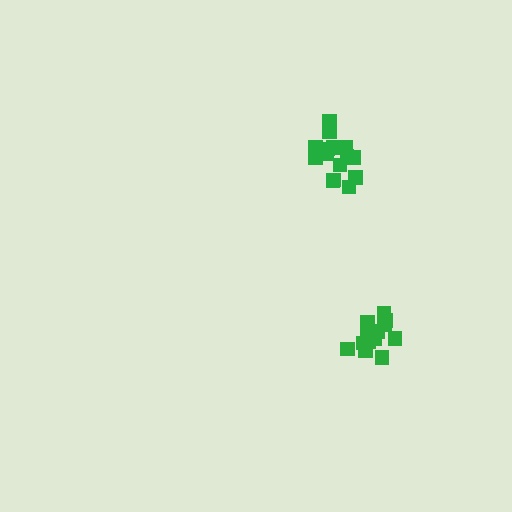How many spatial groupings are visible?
There are 2 spatial groupings.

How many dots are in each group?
Group 1: 17 dots, Group 2: 13 dots (30 total).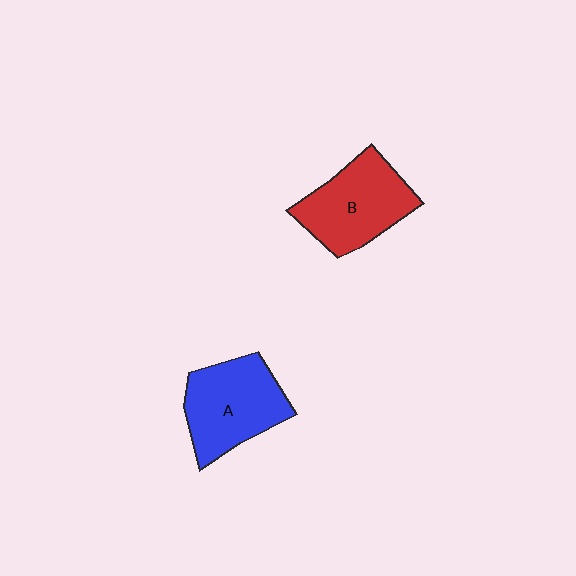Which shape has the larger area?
Shape A (blue).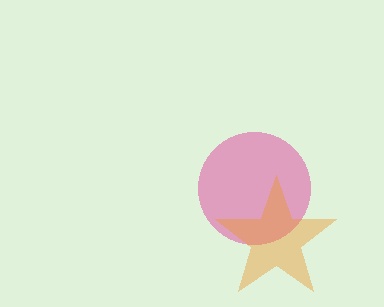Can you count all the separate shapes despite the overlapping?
Yes, there are 2 separate shapes.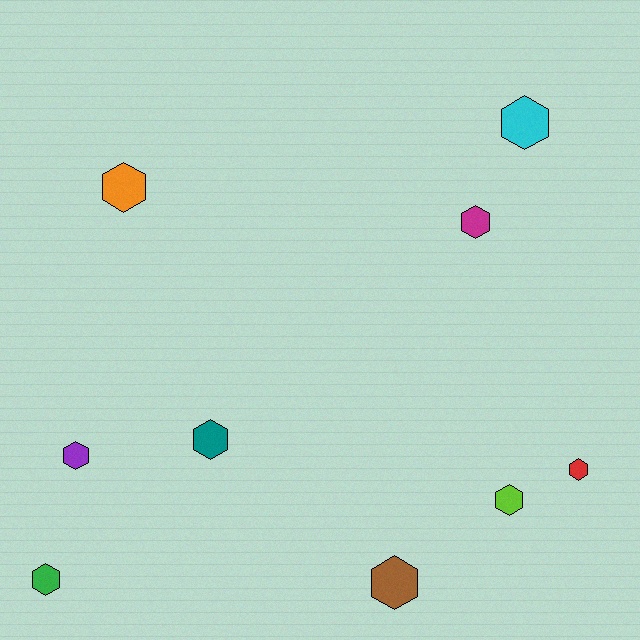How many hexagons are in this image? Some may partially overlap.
There are 9 hexagons.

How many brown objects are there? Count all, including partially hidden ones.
There is 1 brown object.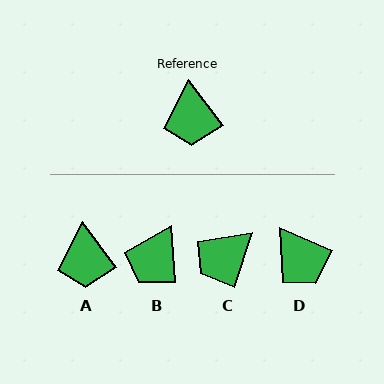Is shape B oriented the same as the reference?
No, it is off by about 33 degrees.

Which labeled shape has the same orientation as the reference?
A.